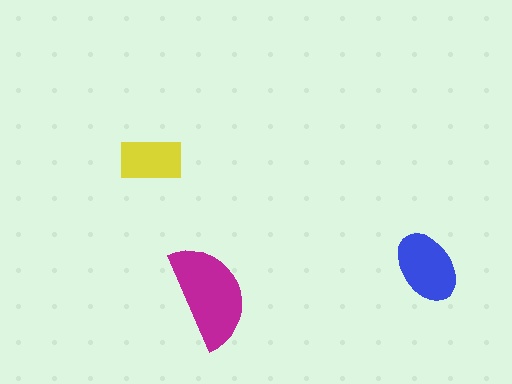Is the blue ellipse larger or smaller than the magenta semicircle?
Smaller.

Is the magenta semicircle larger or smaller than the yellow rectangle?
Larger.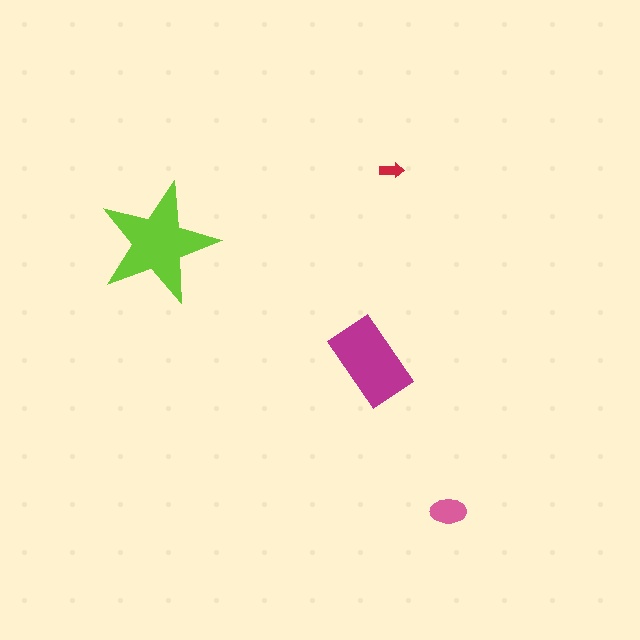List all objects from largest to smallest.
The lime star, the magenta rectangle, the pink ellipse, the red arrow.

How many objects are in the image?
There are 4 objects in the image.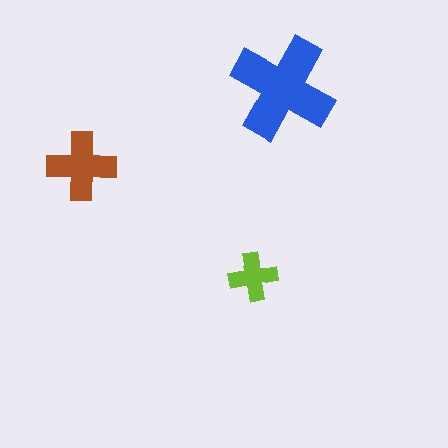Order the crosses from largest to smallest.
the blue one, the brown one, the lime one.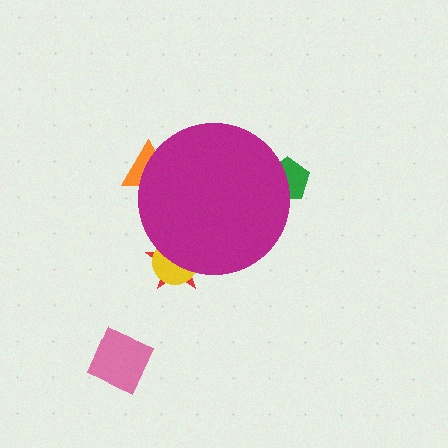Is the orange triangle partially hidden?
Yes, the orange triangle is partially hidden behind the magenta circle.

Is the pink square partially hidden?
No, the pink square is fully visible.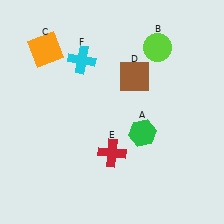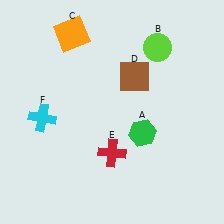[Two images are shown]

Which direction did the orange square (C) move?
The orange square (C) moved right.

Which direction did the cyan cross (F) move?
The cyan cross (F) moved down.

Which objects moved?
The objects that moved are: the orange square (C), the cyan cross (F).